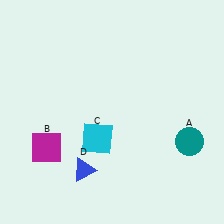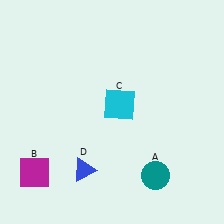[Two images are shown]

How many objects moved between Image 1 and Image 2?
3 objects moved between the two images.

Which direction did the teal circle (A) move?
The teal circle (A) moved down.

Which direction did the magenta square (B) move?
The magenta square (B) moved down.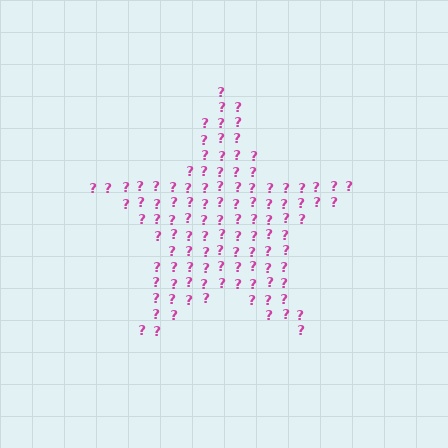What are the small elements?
The small elements are question marks.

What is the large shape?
The large shape is a star.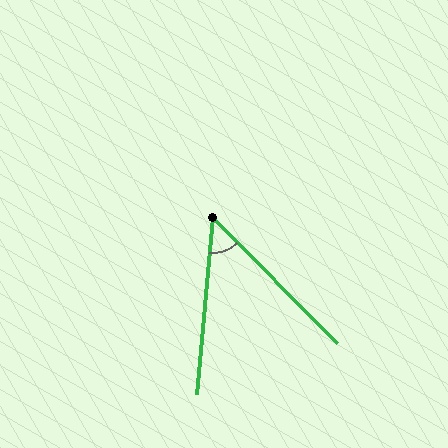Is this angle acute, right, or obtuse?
It is acute.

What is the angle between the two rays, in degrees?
Approximately 50 degrees.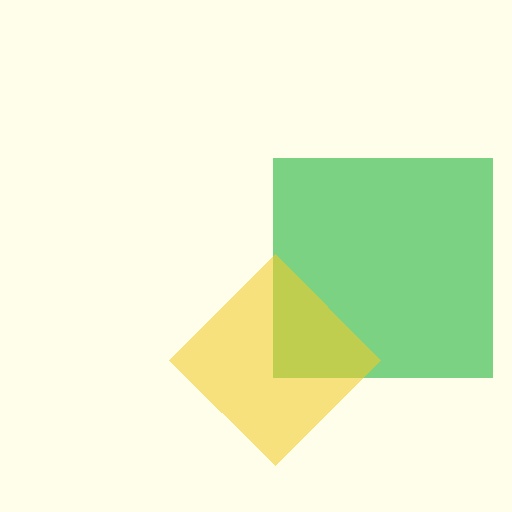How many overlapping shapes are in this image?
There are 2 overlapping shapes in the image.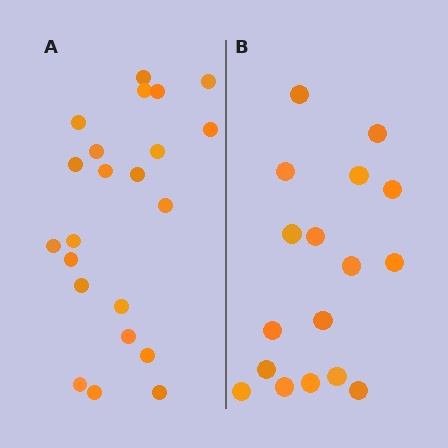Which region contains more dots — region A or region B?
Region A (the left region) has more dots.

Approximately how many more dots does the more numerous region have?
Region A has about 5 more dots than region B.